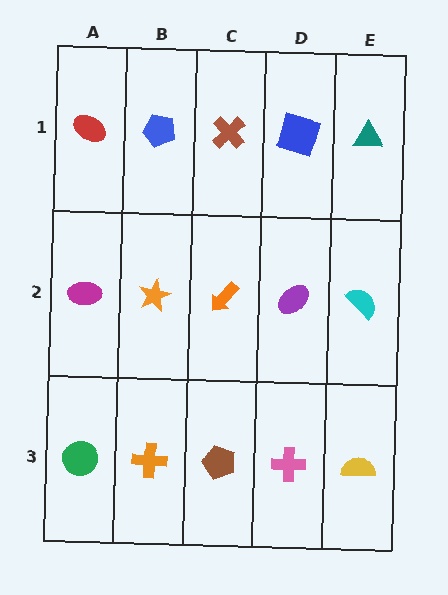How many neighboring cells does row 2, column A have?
3.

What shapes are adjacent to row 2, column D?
A blue square (row 1, column D), a pink cross (row 3, column D), an orange arrow (row 2, column C), a cyan semicircle (row 2, column E).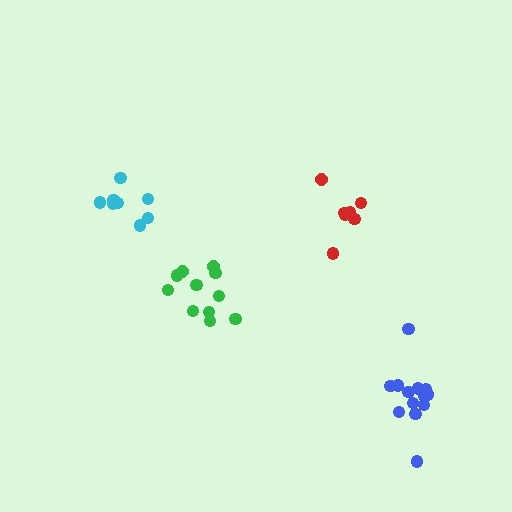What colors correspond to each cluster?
The clusters are colored: cyan, green, red, blue.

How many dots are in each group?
Group 1: 8 dots, Group 2: 11 dots, Group 3: 7 dots, Group 4: 13 dots (39 total).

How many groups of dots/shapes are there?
There are 4 groups.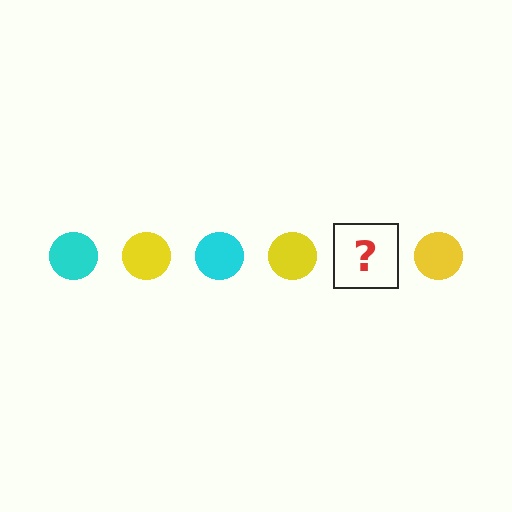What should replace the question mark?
The question mark should be replaced with a cyan circle.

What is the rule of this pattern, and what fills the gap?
The rule is that the pattern cycles through cyan, yellow circles. The gap should be filled with a cyan circle.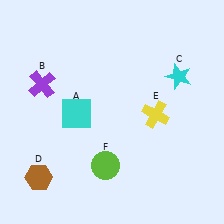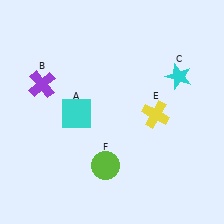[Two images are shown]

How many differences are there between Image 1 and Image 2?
There is 1 difference between the two images.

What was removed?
The brown hexagon (D) was removed in Image 2.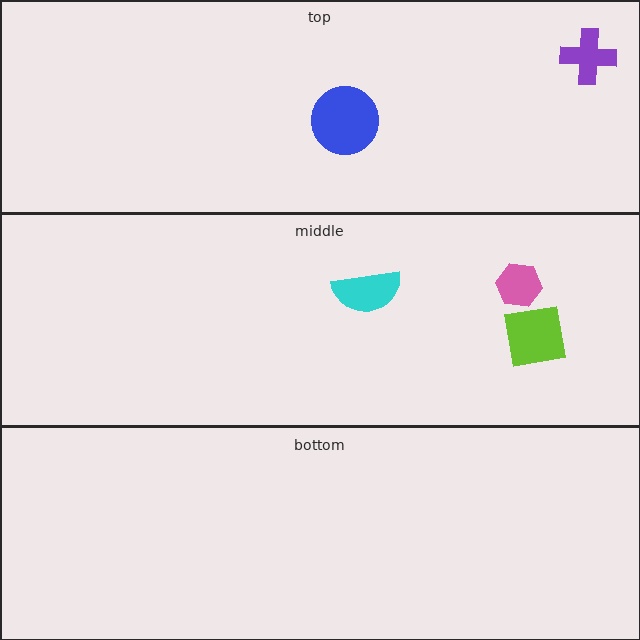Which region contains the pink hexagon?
The middle region.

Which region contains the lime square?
The middle region.